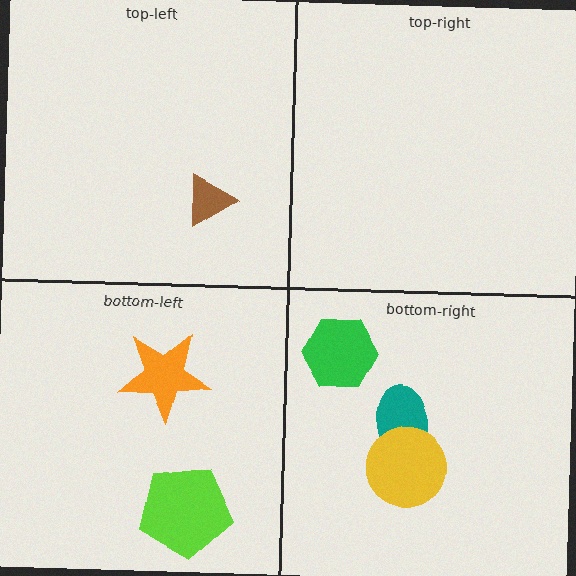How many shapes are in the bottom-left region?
2.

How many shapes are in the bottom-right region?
3.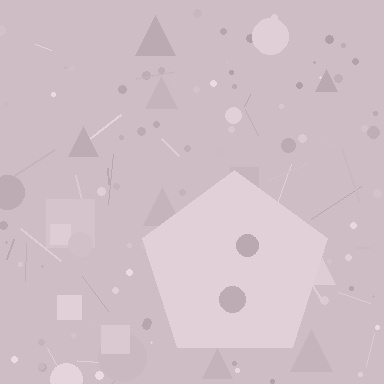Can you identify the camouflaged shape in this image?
The camouflaged shape is a pentagon.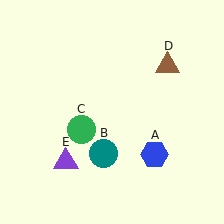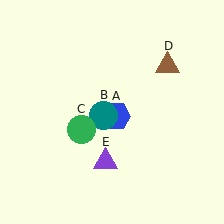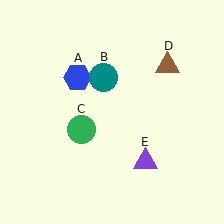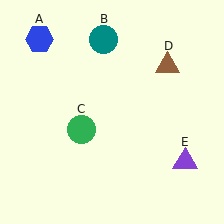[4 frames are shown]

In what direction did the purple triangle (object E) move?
The purple triangle (object E) moved right.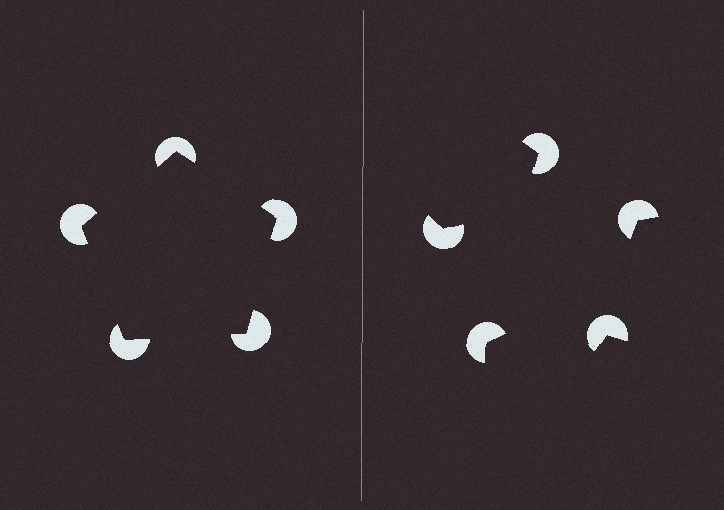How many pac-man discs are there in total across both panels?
10 — 5 on each side.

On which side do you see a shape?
An illusory pentagon appears on the left side. On the right side the wedge cuts are rotated, so no coherent shape forms.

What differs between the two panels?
The pac-man discs are positioned identically on both sides; only the wedge orientations differ. On the left they align to a pentagon; on the right they are misaligned.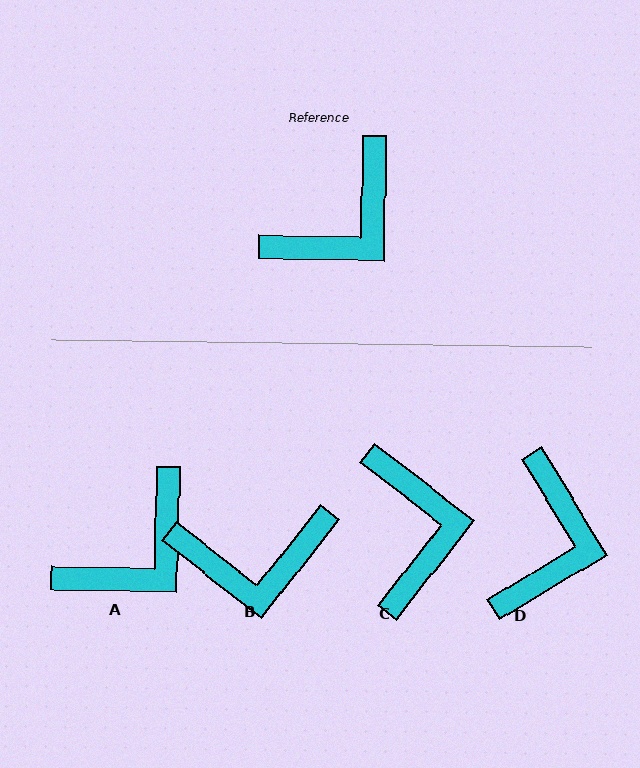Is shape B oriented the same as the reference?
No, it is off by about 37 degrees.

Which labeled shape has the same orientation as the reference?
A.